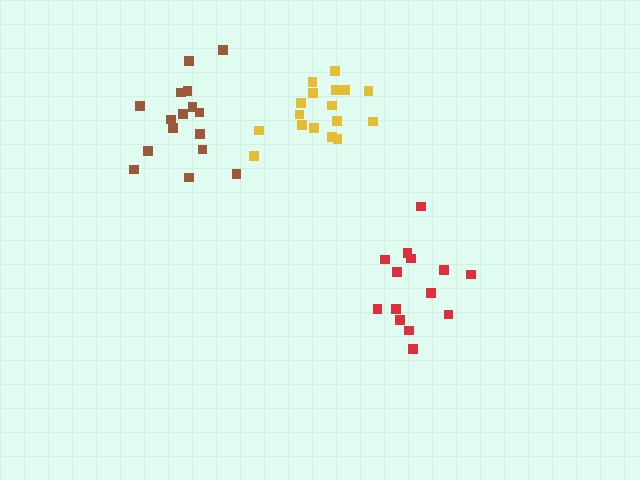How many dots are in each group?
Group 1: 16 dots, Group 2: 14 dots, Group 3: 17 dots (47 total).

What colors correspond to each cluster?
The clusters are colored: brown, red, yellow.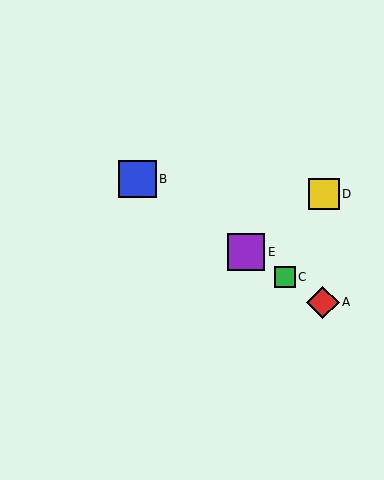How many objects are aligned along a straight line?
4 objects (A, B, C, E) are aligned along a straight line.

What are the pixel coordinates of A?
Object A is at (323, 302).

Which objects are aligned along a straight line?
Objects A, B, C, E are aligned along a straight line.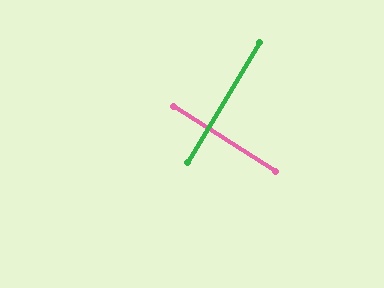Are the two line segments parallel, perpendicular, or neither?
Perpendicular — they meet at approximately 89°.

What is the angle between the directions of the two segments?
Approximately 89 degrees.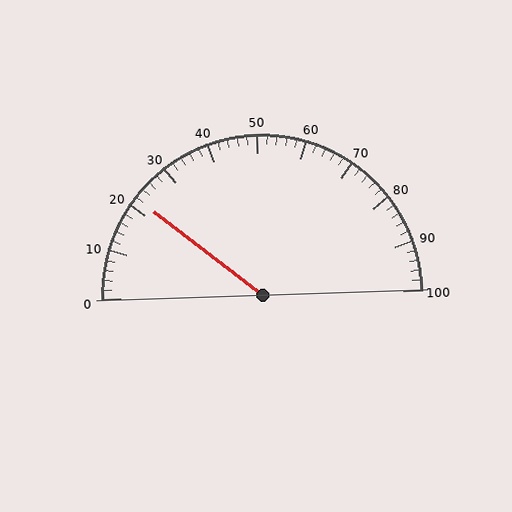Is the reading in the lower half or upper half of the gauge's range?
The reading is in the lower half of the range (0 to 100).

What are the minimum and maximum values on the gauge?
The gauge ranges from 0 to 100.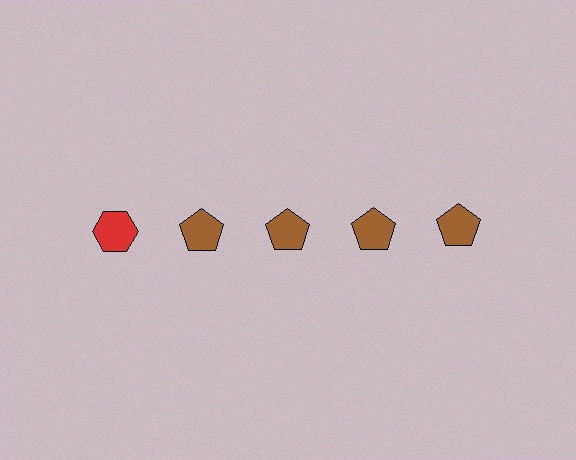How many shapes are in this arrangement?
There are 5 shapes arranged in a grid pattern.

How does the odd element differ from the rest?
It differs in both color (red instead of brown) and shape (hexagon instead of pentagon).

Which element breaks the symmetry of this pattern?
The red hexagon in the top row, leftmost column breaks the symmetry. All other shapes are brown pentagons.